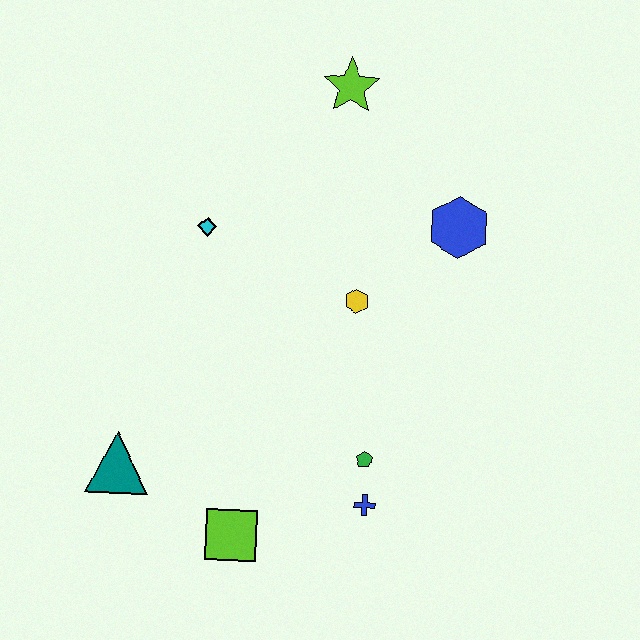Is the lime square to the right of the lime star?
No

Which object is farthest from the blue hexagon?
The teal triangle is farthest from the blue hexagon.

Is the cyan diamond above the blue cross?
Yes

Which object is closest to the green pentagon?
The blue cross is closest to the green pentagon.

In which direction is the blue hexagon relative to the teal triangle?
The blue hexagon is to the right of the teal triangle.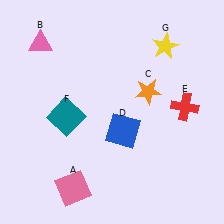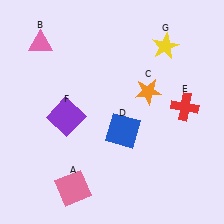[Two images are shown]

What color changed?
The square (F) changed from teal in Image 1 to purple in Image 2.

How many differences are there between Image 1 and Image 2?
There is 1 difference between the two images.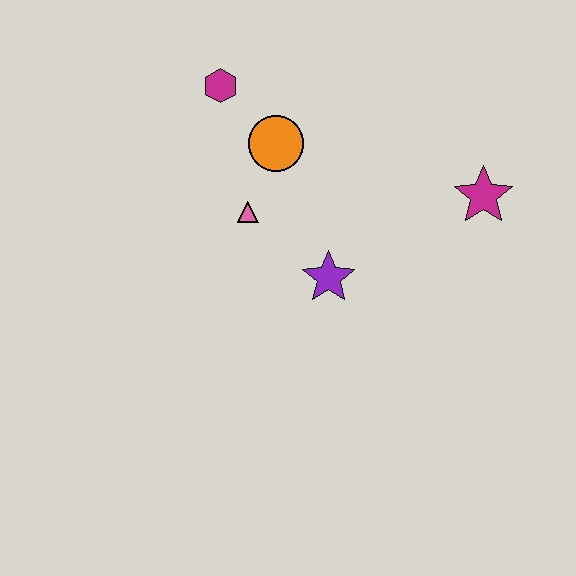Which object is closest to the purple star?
The pink triangle is closest to the purple star.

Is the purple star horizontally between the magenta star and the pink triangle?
Yes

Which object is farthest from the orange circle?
The magenta star is farthest from the orange circle.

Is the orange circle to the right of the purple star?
No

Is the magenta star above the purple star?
Yes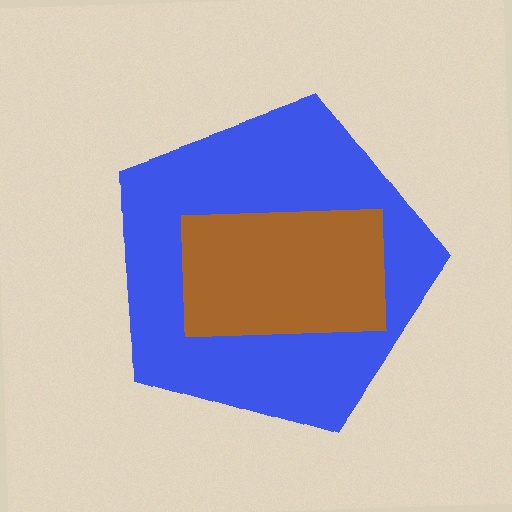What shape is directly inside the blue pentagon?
The brown rectangle.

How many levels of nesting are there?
2.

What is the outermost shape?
The blue pentagon.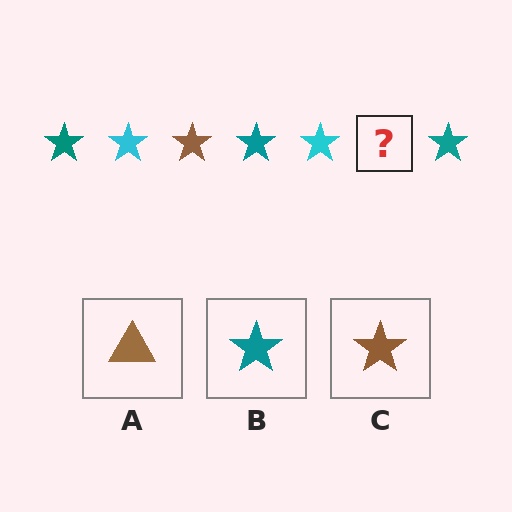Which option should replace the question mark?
Option C.